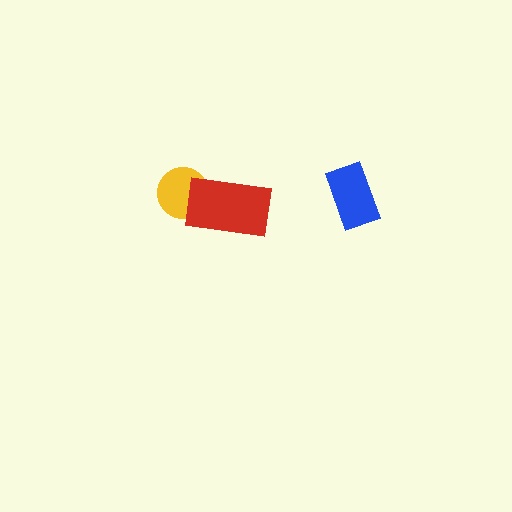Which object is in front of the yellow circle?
The red rectangle is in front of the yellow circle.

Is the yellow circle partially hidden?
Yes, it is partially covered by another shape.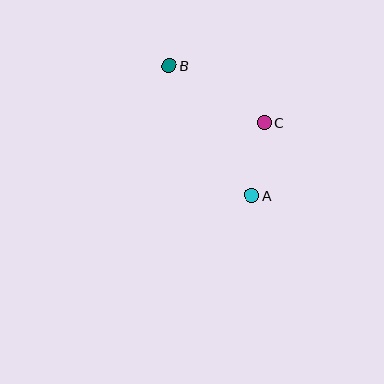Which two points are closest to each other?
Points A and C are closest to each other.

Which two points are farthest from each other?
Points A and B are farthest from each other.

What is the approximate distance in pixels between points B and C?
The distance between B and C is approximately 111 pixels.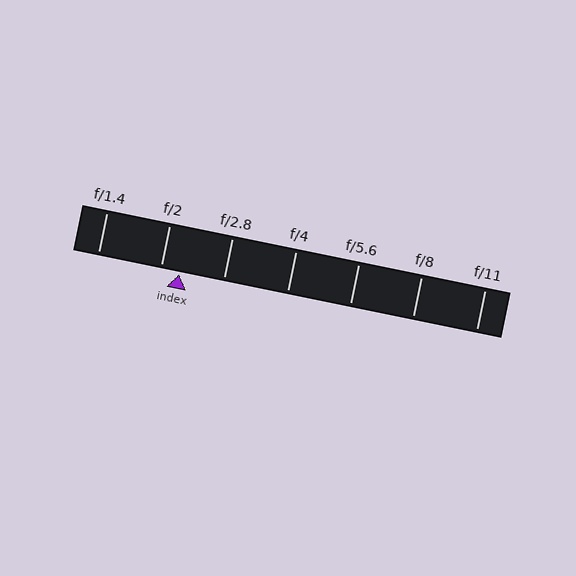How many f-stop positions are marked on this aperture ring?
There are 7 f-stop positions marked.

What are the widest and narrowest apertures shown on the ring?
The widest aperture shown is f/1.4 and the narrowest is f/11.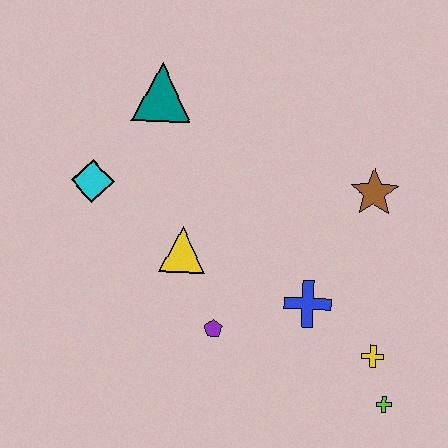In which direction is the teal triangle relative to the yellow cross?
The teal triangle is above the yellow cross.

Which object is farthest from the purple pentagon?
The teal triangle is farthest from the purple pentagon.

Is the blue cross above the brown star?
No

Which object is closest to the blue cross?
The yellow cross is closest to the blue cross.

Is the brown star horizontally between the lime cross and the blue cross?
Yes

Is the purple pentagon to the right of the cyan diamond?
Yes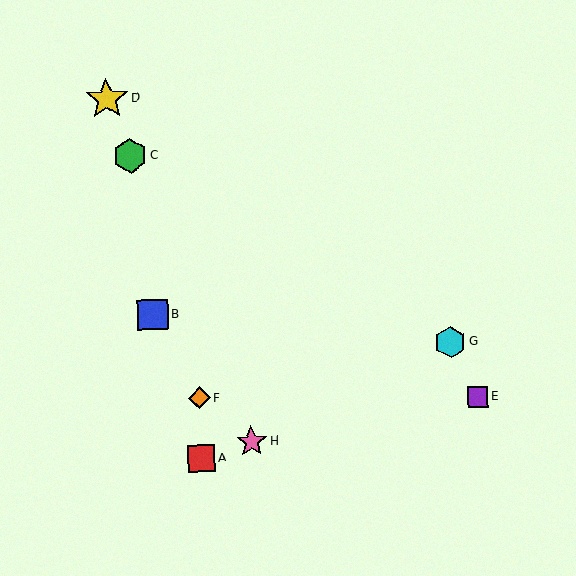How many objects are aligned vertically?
2 objects (A, F) are aligned vertically.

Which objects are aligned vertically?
Objects A, F are aligned vertically.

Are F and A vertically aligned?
Yes, both are at x≈199.